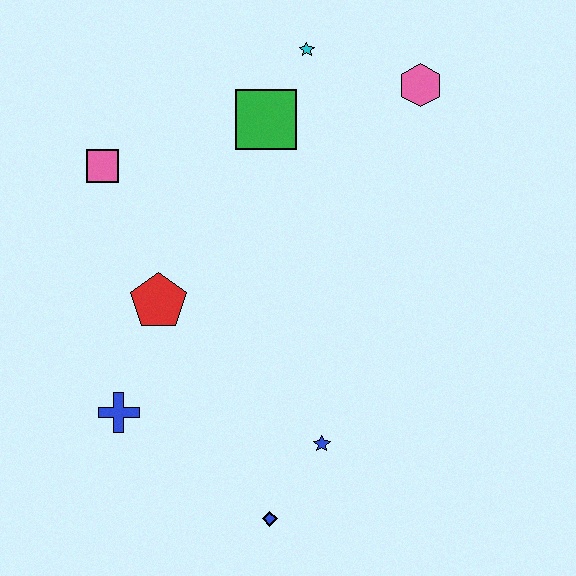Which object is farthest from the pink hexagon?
The blue diamond is farthest from the pink hexagon.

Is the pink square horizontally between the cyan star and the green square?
No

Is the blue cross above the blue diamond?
Yes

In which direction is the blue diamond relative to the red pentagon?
The blue diamond is below the red pentagon.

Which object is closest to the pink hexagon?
The cyan star is closest to the pink hexagon.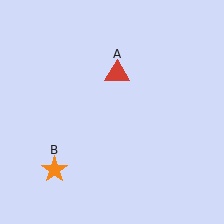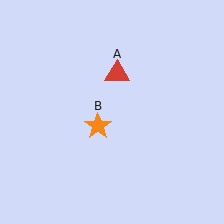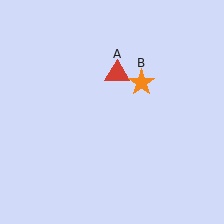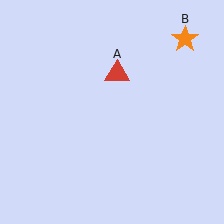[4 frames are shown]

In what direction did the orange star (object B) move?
The orange star (object B) moved up and to the right.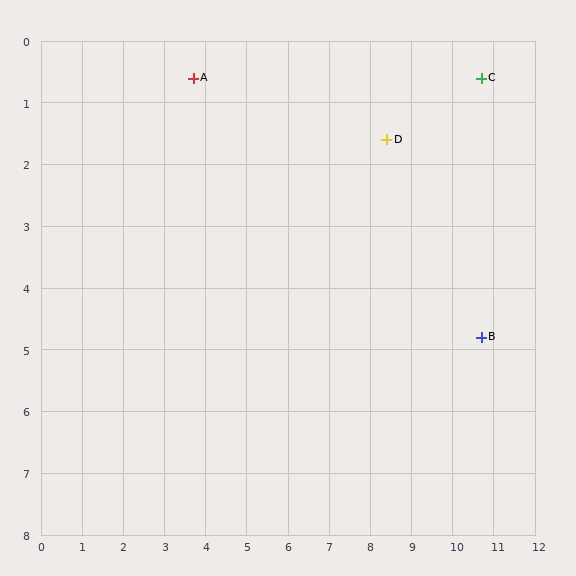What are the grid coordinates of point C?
Point C is at approximately (10.7, 0.6).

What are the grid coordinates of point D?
Point D is at approximately (8.4, 1.6).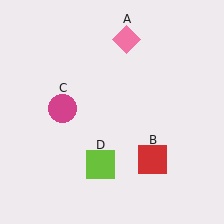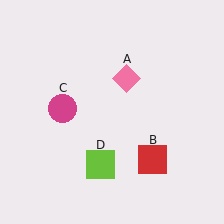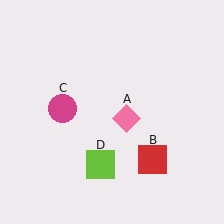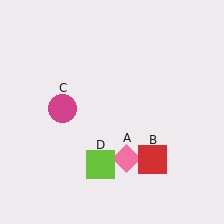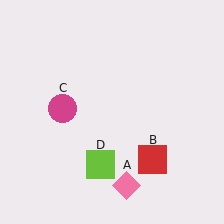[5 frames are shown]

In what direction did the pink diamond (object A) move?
The pink diamond (object A) moved down.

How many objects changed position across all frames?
1 object changed position: pink diamond (object A).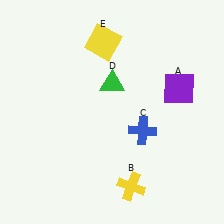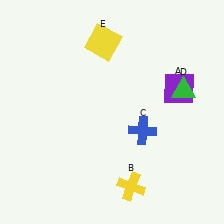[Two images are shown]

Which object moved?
The green triangle (D) moved right.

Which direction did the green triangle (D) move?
The green triangle (D) moved right.